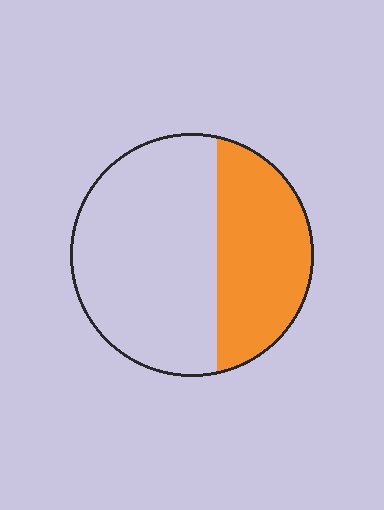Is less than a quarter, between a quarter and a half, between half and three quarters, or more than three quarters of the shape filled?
Between a quarter and a half.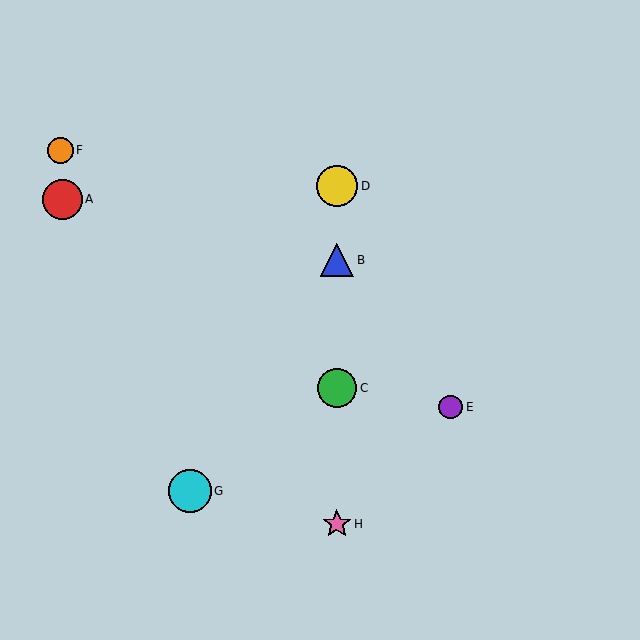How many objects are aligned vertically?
4 objects (B, C, D, H) are aligned vertically.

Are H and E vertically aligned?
No, H is at x≈337 and E is at x≈451.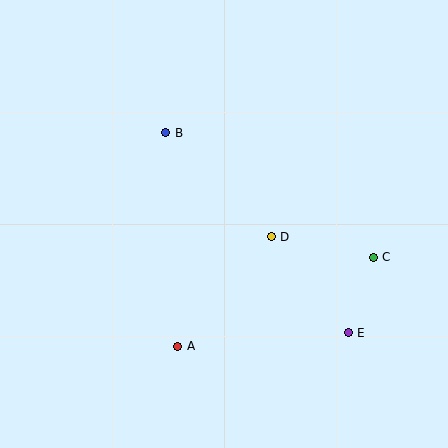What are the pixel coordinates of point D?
Point D is at (271, 237).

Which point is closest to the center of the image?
Point D at (271, 237) is closest to the center.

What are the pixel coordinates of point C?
Point C is at (373, 257).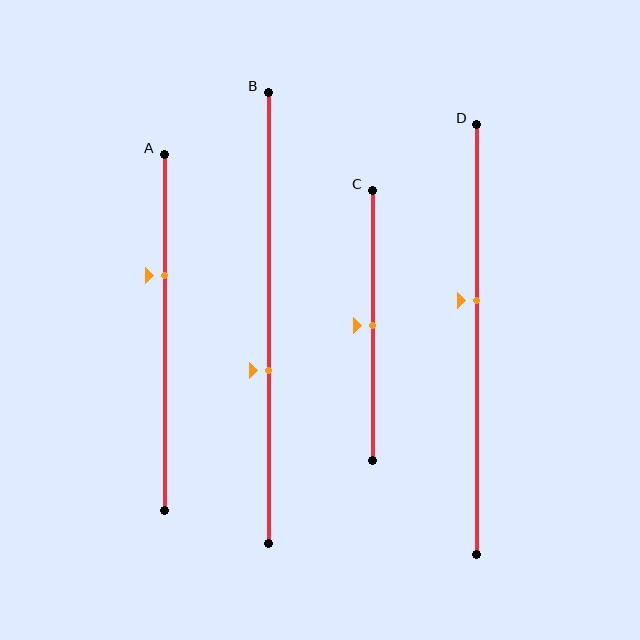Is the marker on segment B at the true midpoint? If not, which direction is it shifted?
No, the marker on segment B is shifted downward by about 12% of the segment length.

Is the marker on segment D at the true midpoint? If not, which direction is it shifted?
No, the marker on segment D is shifted upward by about 9% of the segment length.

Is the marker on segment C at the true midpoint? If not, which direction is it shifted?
Yes, the marker on segment C is at the true midpoint.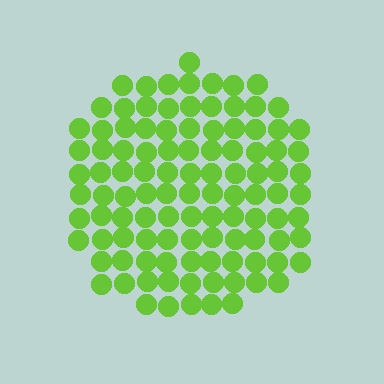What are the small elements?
The small elements are circles.